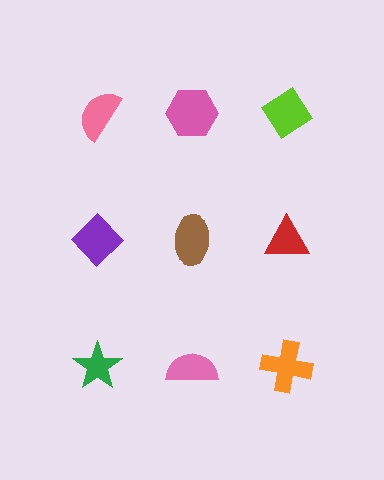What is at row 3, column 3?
An orange cross.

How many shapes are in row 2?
3 shapes.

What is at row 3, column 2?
A pink semicircle.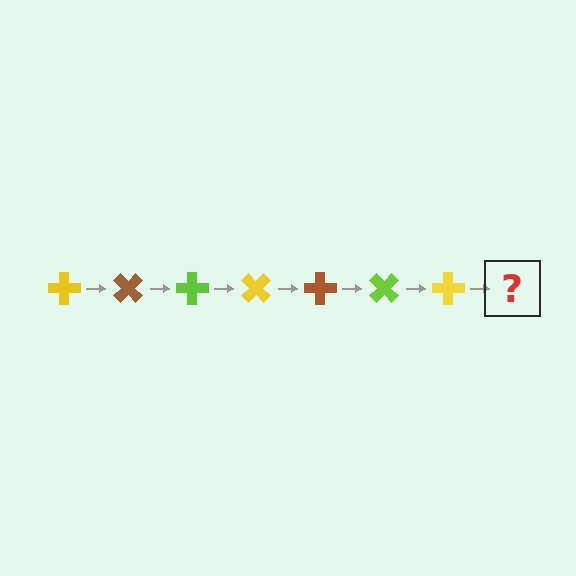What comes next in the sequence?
The next element should be a brown cross, rotated 315 degrees from the start.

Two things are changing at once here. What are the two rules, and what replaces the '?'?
The two rules are that it rotates 45 degrees each step and the color cycles through yellow, brown, and lime. The '?' should be a brown cross, rotated 315 degrees from the start.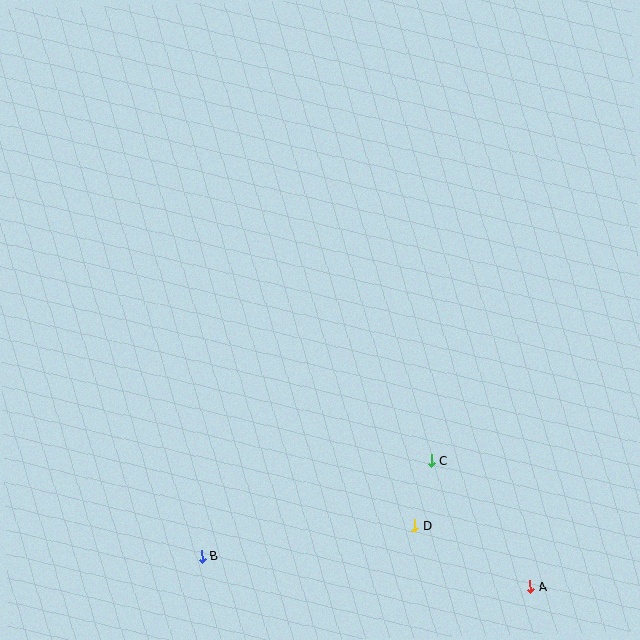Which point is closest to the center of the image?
Point C at (431, 461) is closest to the center.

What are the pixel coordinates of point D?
Point D is at (414, 526).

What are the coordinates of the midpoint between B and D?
The midpoint between B and D is at (308, 541).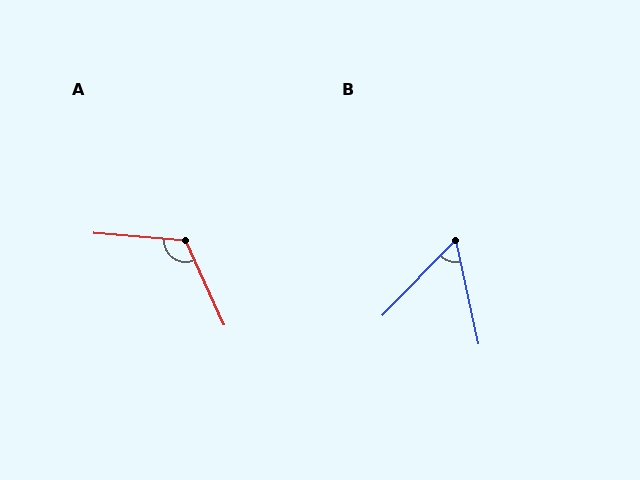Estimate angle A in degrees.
Approximately 119 degrees.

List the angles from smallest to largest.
B (56°), A (119°).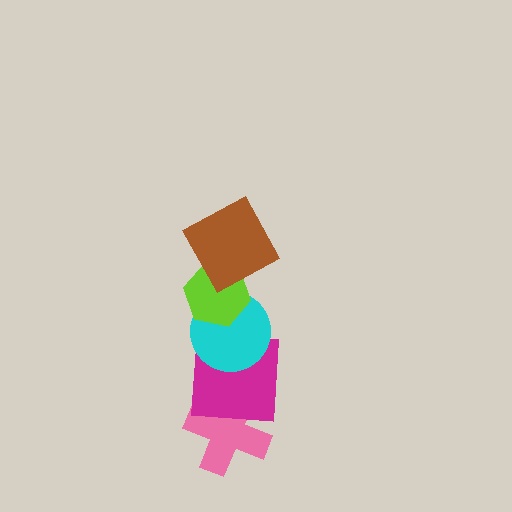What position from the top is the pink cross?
The pink cross is 5th from the top.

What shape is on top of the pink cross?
The magenta square is on top of the pink cross.